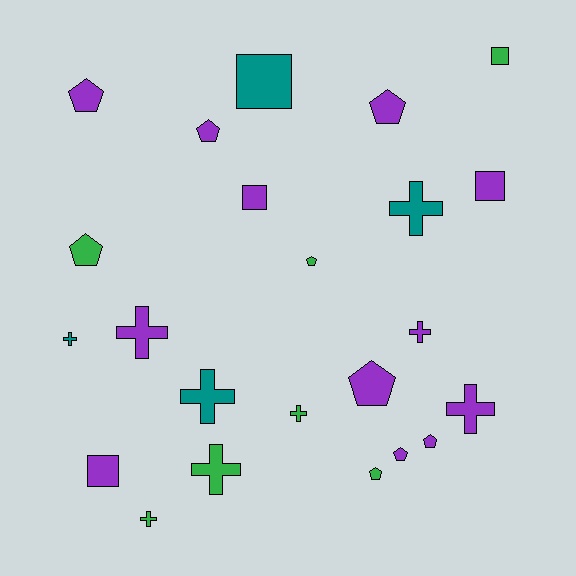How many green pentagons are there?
There are 3 green pentagons.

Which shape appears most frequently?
Cross, with 9 objects.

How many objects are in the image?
There are 23 objects.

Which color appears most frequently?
Purple, with 12 objects.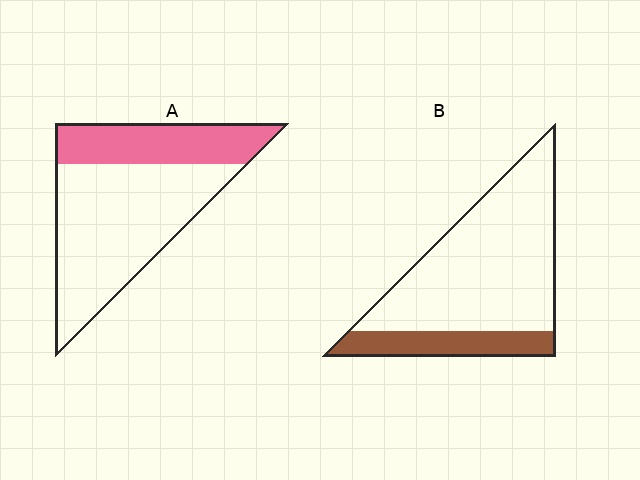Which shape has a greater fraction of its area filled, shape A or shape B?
Shape A.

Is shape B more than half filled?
No.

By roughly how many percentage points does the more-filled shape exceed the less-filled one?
By roughly 10 percentage points (A over B).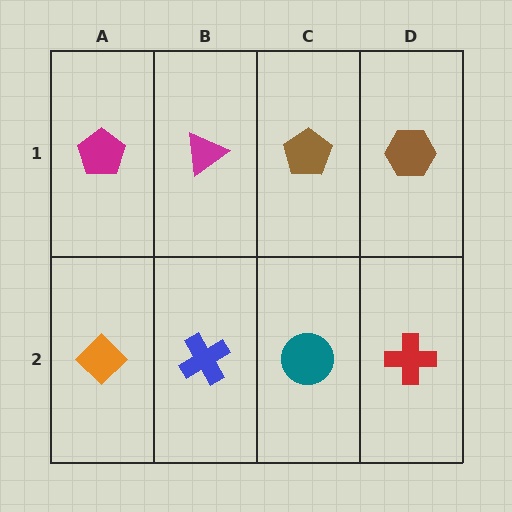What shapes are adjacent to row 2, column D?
A brown hexagon (row 1, column D), a teal circle (row 2, column C).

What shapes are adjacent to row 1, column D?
A red cross (row 2, column D), a brown pentagon (row 1, column C).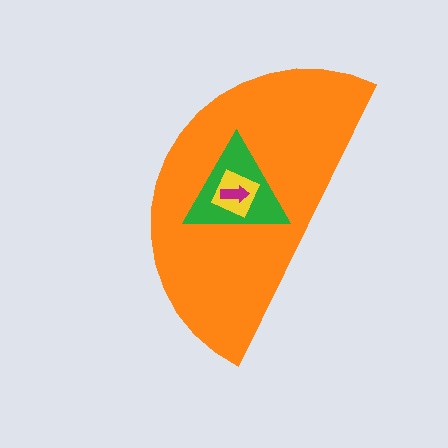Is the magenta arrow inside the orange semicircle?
Yes.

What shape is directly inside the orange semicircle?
The green triangle.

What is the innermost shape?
The magenta arrow.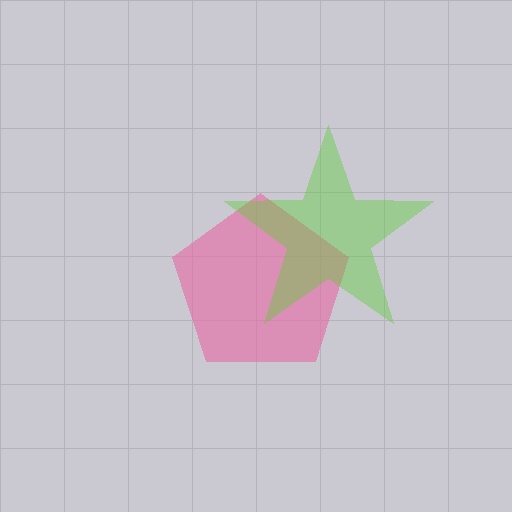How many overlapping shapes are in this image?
There are 2 overlapping shapes in the image.